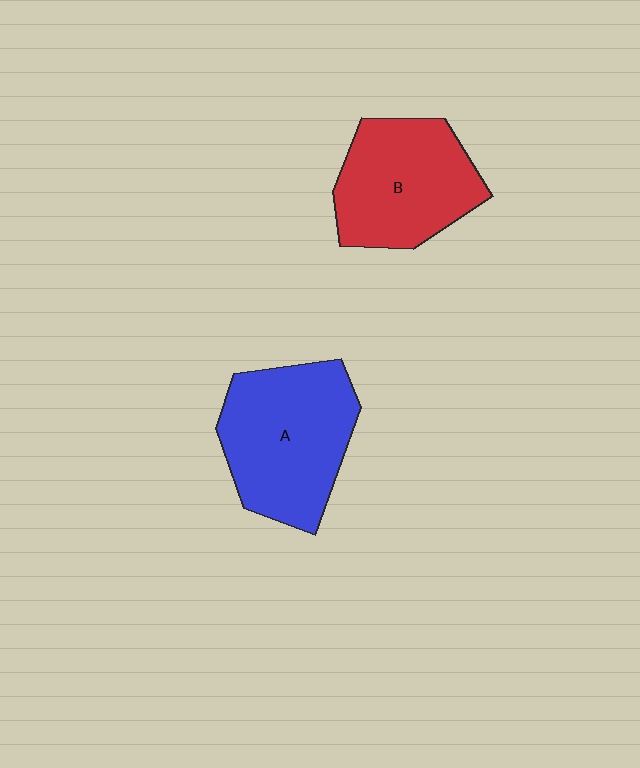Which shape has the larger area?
Shape A (blue).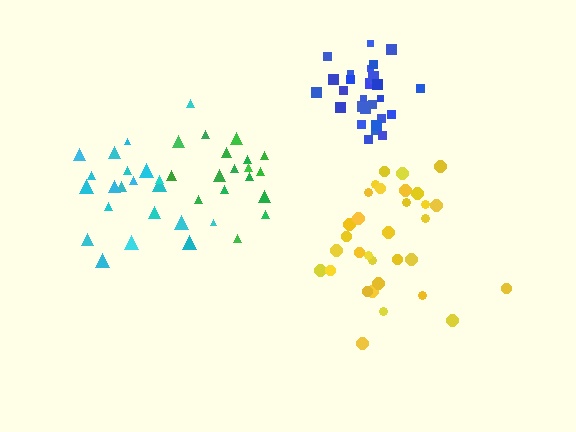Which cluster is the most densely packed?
Blue.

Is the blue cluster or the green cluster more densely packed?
Blue.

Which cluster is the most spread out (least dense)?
Cyan.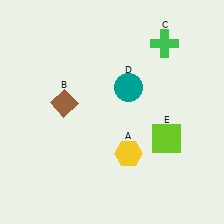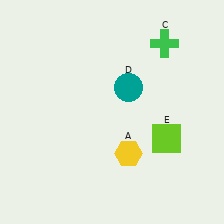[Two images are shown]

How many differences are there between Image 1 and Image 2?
There is 1 difference between the two images.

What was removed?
The brown diamond (B) was removed in Image 2.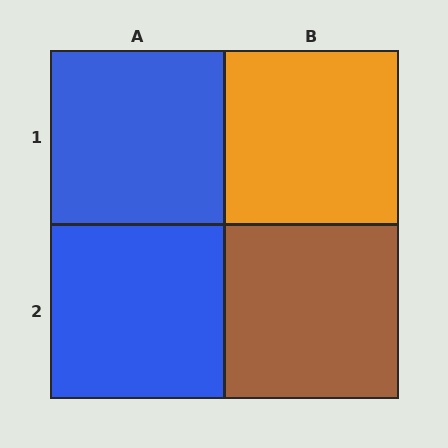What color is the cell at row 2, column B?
Brown.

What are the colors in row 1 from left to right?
Blue, orange.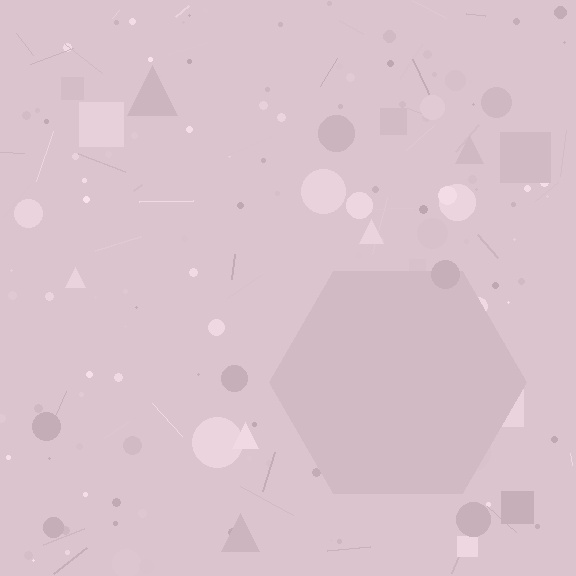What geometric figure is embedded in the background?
A hexagon is embedded in the background.